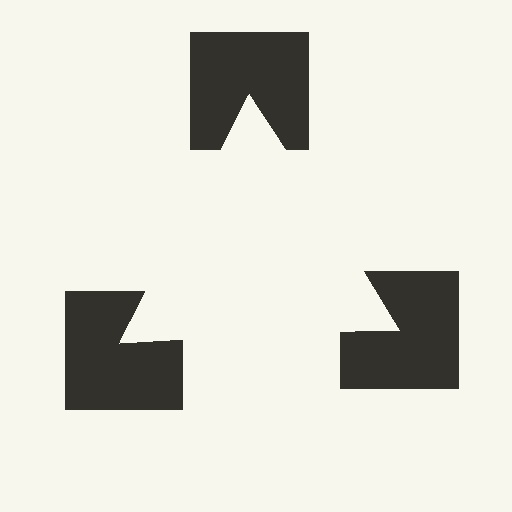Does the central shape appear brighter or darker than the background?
It typically appears slightly brighter than the background, even though no actual brightness change is drawn.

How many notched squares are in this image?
There are 3 — one at each vertex of the illusory triangle.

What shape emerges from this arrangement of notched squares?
An illusory triangle — its edges are inferred from the aligned wedge cuts in the notched squares, not physically drawn.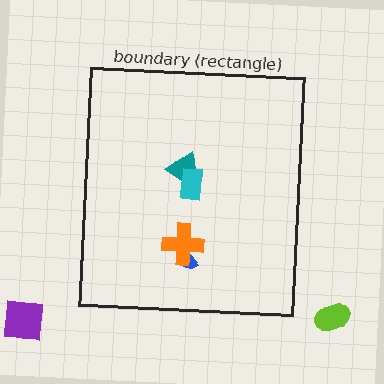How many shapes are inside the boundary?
4 inside, 2 outside.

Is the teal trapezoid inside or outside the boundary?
Inside.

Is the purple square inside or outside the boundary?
Outside.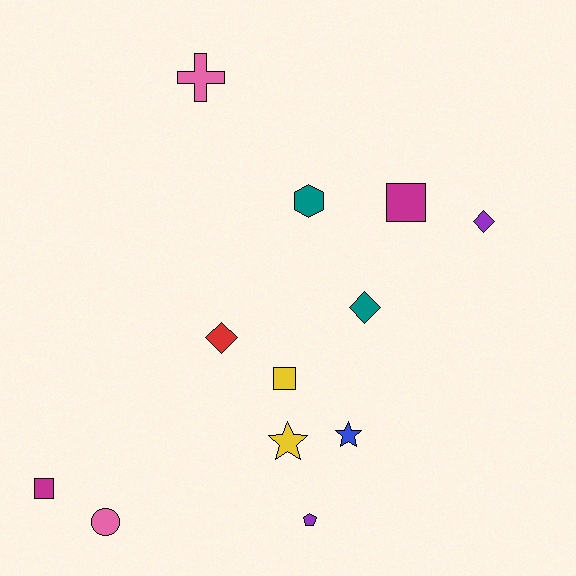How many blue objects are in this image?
There is 1 blue object.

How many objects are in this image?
There are 12 objects.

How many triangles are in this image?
There are no triangles.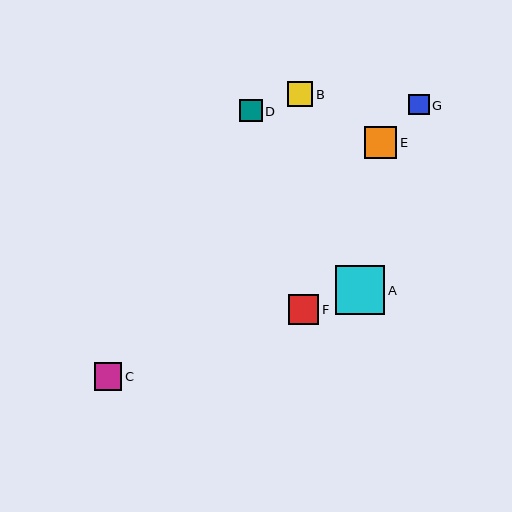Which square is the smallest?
Square G is the smallest with a size of approximately 21 pixels.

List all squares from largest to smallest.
From largest to smallest: A, E, F, C, B, D, G.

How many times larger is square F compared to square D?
Square F is approximately 1.3 times the size of square D.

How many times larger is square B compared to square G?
Square B is approximately 1.2 times the size of square G.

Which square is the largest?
Square A is the largest with a size of approximately 50 pixels.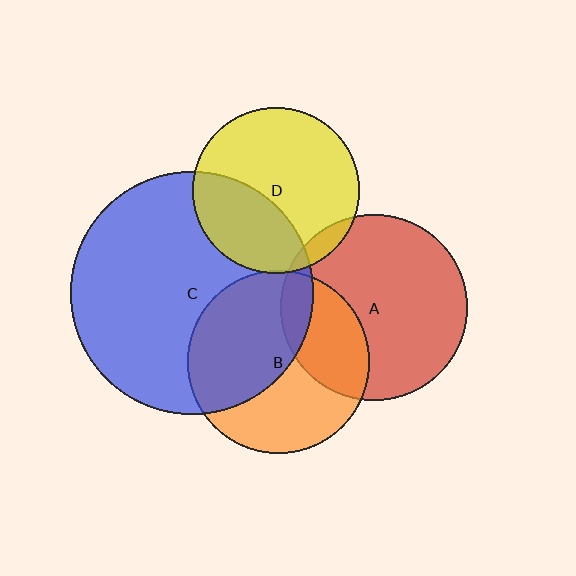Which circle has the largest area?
Circle C (blue).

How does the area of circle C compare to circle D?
Approximately 2.1 times.